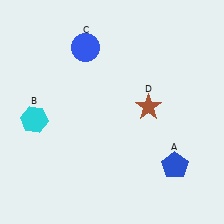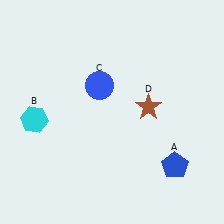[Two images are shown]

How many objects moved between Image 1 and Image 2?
1 object moved between the two images.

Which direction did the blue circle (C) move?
The blue circle (C) moved down.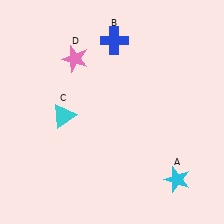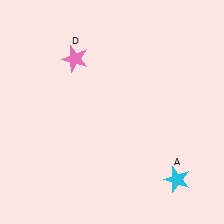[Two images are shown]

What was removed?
The blue cross (B), the cyan triangle (C) were removed in Image 2.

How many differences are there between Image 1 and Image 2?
There are 2 differences between the two images.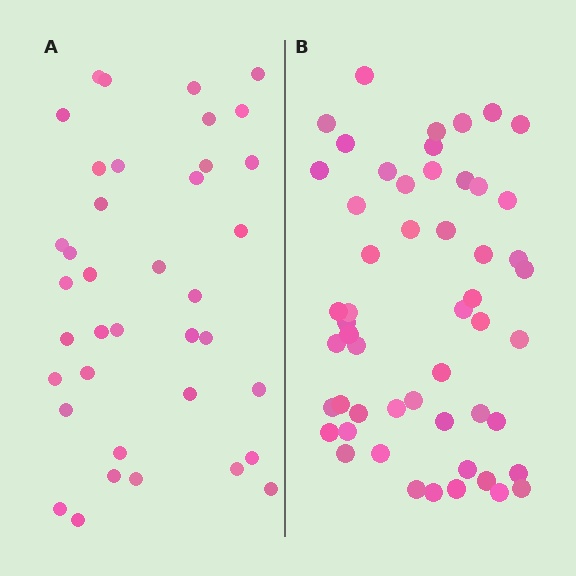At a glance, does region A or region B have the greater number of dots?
Region B (the right region) has more dots.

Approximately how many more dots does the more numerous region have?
Region B has approximately 15 more dots than region A.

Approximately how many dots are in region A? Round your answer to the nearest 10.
About 40 dots. (The exact count is 38, which rounds to 40.)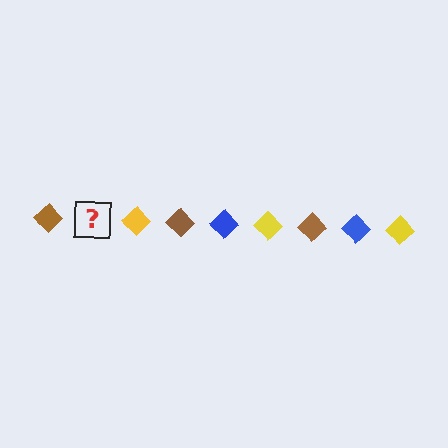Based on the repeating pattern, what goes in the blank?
The blank should be a blue diamond.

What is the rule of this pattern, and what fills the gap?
The rule is that the pattern cycles through brown, blue, yellow diamonds. The gap should be filled with a blue diamond.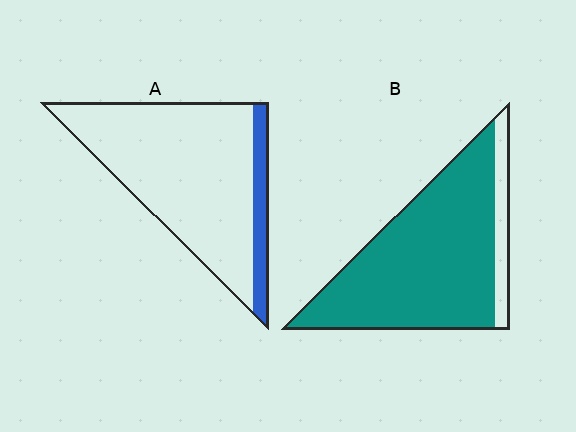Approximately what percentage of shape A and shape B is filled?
A is approximately 15% and B is approximately 85%.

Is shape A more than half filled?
No.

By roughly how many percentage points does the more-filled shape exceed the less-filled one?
By roughly 75 percentage points (B over A).